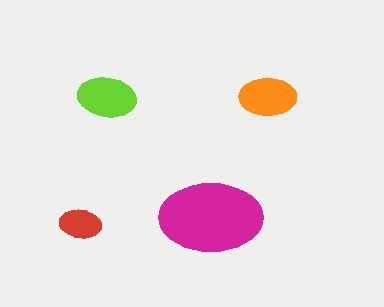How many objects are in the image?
There are 4 objects in the image.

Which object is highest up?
The orange ellipse is topmost.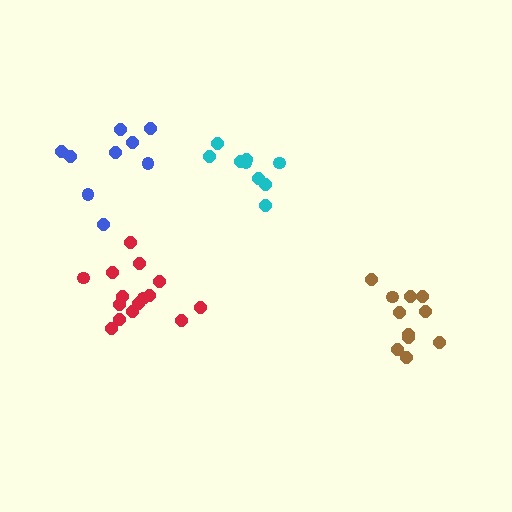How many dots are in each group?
Group 1: 15 dots, Group 2: 9 dots, Group 3: 9 dots, Group 4: 11 dots (44 total).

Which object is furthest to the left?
The blue cluster is leftmost.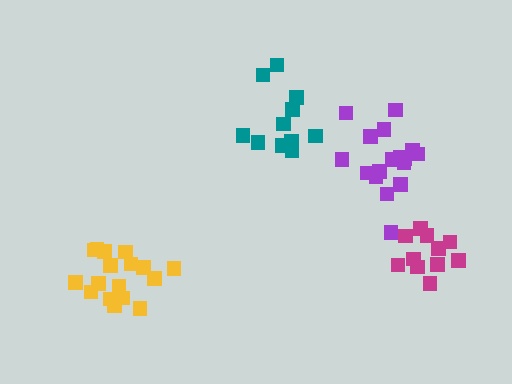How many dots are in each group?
Group 1: 17 dots, Group 2: 11 dots, Group 3: 11 dots, Group 4: 17 dots (56 total).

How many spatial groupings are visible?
There are 4 spatial groupings.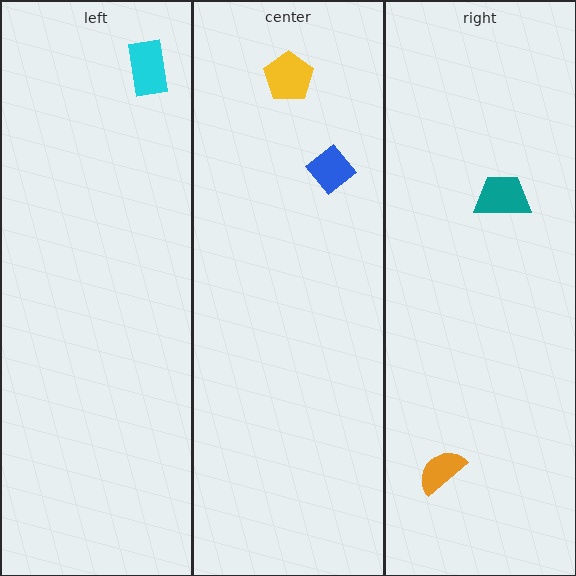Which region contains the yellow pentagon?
The center region.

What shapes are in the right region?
The orange semicircle, the teal trapezoid.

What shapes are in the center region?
The yellow pentagon, the blue diamond.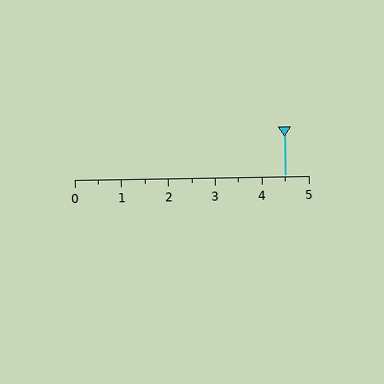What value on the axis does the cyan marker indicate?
The marker indicates approximately 4.5.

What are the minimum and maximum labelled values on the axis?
The axis runs from 0 to 5.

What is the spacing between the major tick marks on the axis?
The major ticks are spaced 1 apart.